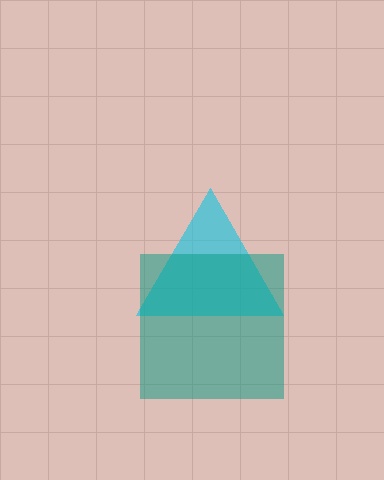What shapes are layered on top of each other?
The layered shapes are: a cyan triangle, a teal square.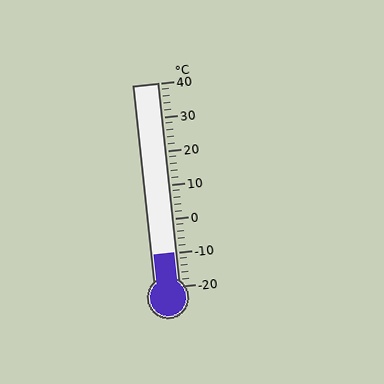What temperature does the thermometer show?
The thermometer shows approximately -10°C.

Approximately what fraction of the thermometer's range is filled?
The thermometer is filled to approximately 15% of its range.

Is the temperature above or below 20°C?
The temperature is below 20°C.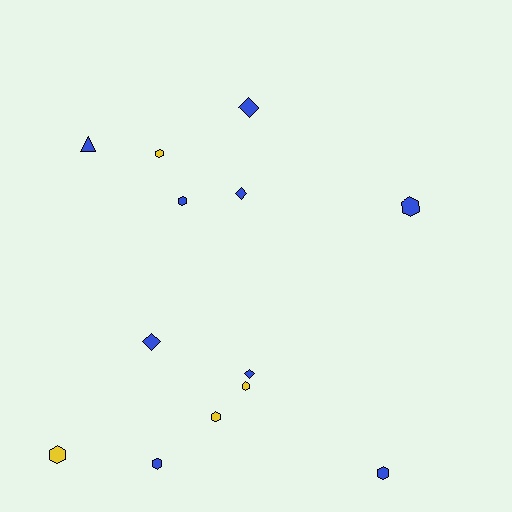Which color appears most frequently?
Blue, with 9 objects.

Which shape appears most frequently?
Hexagon, with 8 objects.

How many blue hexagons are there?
There are 4 blue hexagons.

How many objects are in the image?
There are 13 objects.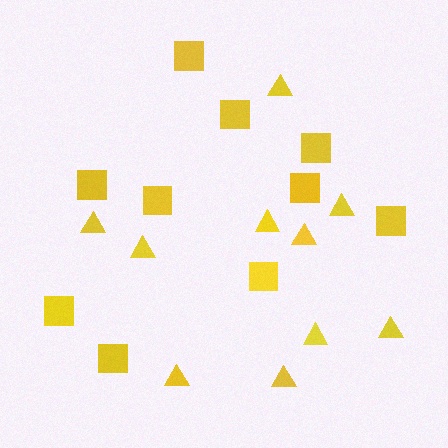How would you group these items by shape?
There are 2 groups: one group of squares (10) and one group of triangles (10).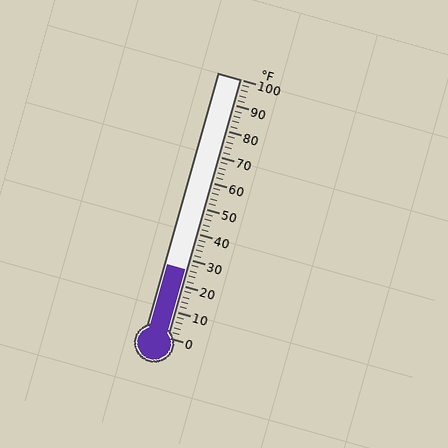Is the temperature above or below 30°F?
The temperature is below 30°F.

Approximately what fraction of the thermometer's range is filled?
The thermometer is filled to approximately 25% of its range.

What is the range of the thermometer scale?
The thermometer scale ranges from 0°F to 100°F.